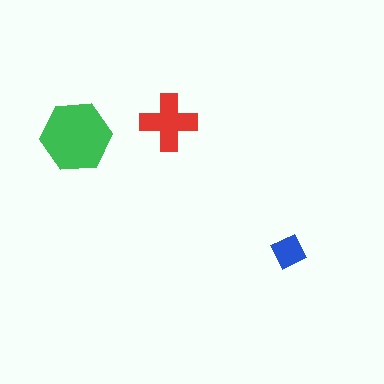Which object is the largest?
The green hexagon.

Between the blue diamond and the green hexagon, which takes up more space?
The green hexagon.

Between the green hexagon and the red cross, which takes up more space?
The green hexagon.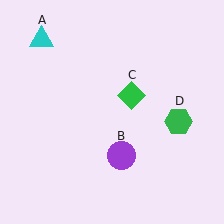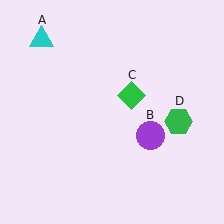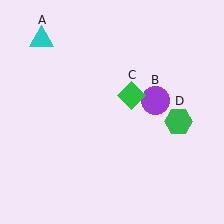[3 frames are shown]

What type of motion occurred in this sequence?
The purple circle (object B) rotated counterclockwise around the center of the scene.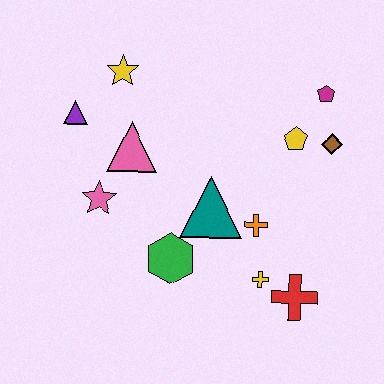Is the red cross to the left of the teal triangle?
No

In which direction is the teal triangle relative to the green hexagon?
The teal triangle is above the green hexagon.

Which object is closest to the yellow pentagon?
The brown diamond is closest to the yellow pentagon.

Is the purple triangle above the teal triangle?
Yes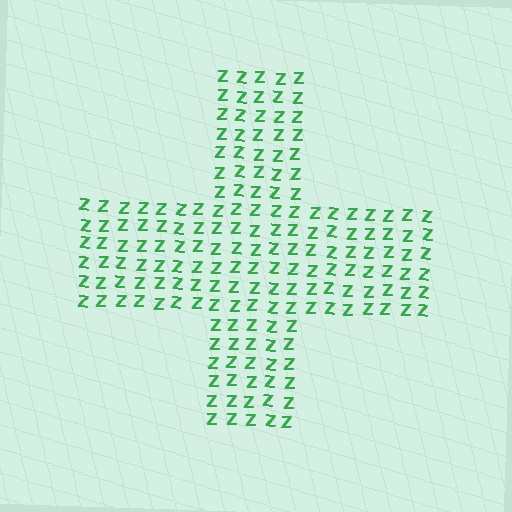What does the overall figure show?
The overall figure shows a cross.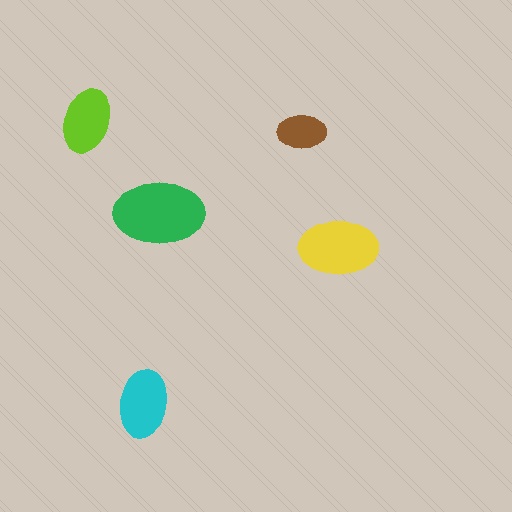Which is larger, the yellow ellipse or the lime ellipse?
The yellow one.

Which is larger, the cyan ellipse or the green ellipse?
The green one.